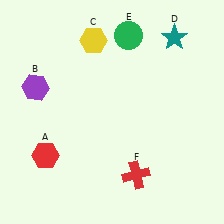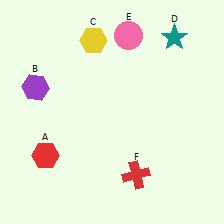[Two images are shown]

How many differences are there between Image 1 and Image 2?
There is 1 difference between the two images.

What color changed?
The circle (E) changed from green in Image 1 to pink in Image 2.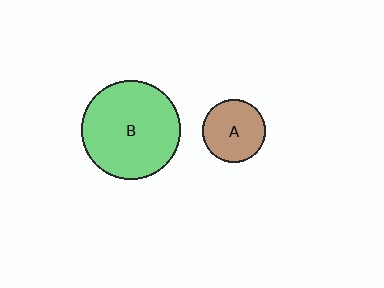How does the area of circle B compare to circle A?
Approximately 2.5 times.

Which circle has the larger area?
Circle B (green).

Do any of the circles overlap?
No, none of the circles overlap.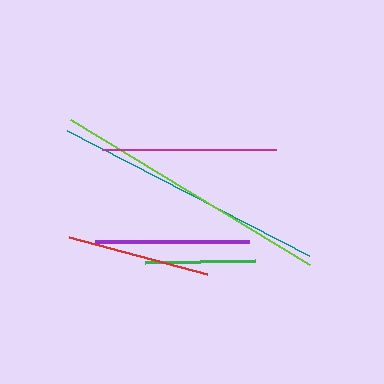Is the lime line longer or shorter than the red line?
The lime line is longer than the red line.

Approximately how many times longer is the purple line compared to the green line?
The purple line is approximately 1.4 times the length of the green line.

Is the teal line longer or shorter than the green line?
The teal line is longer than the green line.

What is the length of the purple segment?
The purple segment is approximately 153 pixels long.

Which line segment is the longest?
The lime line is the longest at approximately 279 pixels.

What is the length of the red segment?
The red segment is approximately 143 pixels long.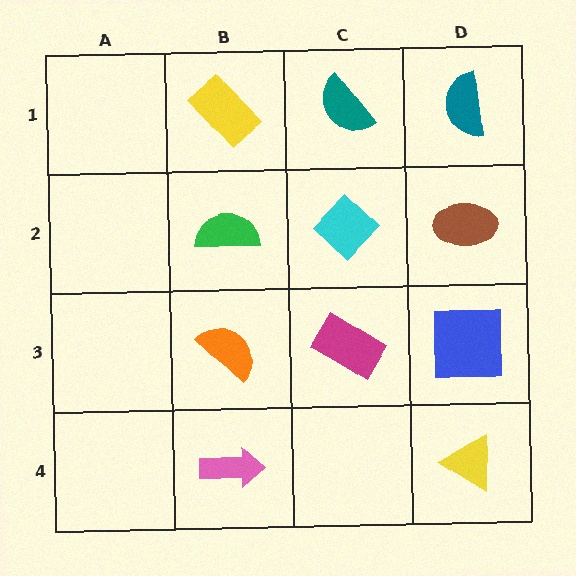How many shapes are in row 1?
3 shapes.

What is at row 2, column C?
A cyan diamond.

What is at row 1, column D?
A teal semicircle.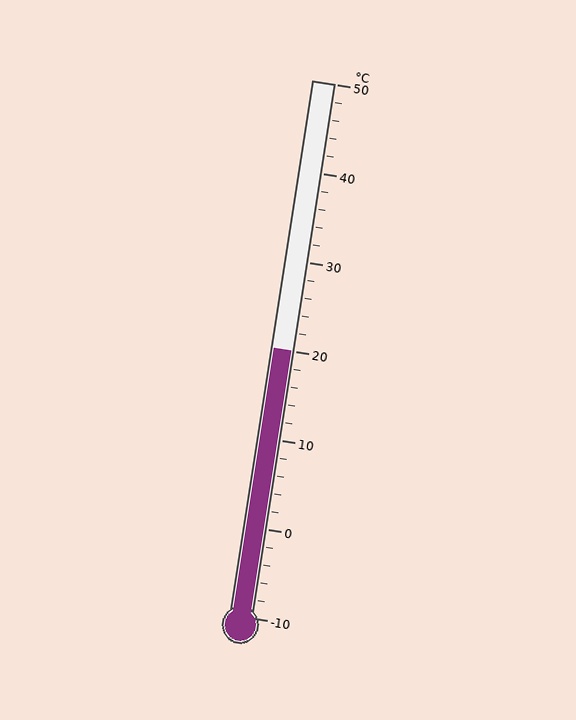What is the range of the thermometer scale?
The thermometer scale ranges from -10°C to 50°C.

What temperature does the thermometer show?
The thermometer shows approximately 20°C.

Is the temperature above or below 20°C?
The temperature is at 20°C.